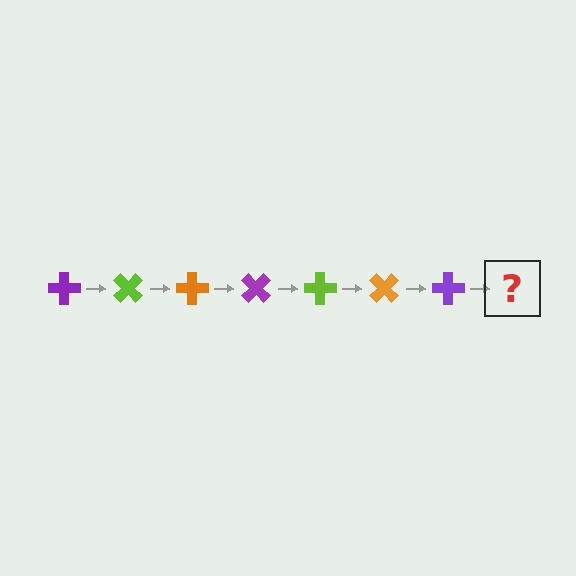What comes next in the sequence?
The next element should be a lime cross, rotated 315 degrees from the start.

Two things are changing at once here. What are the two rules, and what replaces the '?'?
The two rules are that it rotates 45 degrees each step and the color cycles through purple, lime, and orange. The '?' should be a lime cross, rotated 315 degrees from the start.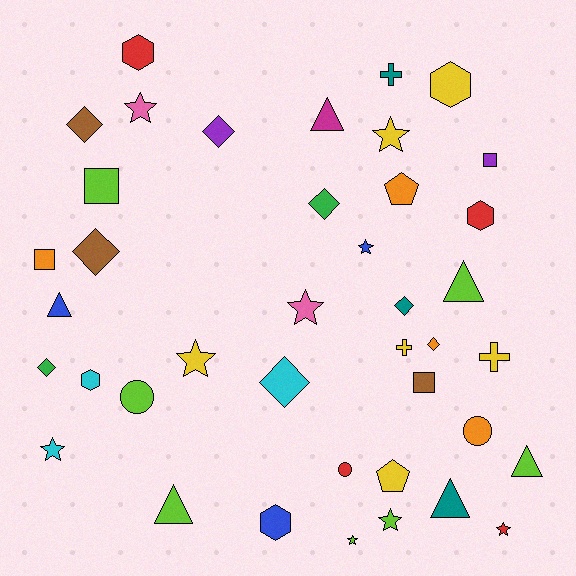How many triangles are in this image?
There are 6 triangles.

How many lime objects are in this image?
There are 7 lime objects.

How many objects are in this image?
There are 40 objects.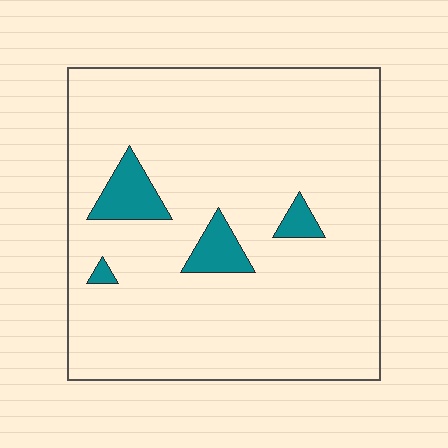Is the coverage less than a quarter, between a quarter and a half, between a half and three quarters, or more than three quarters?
Less than a quarter.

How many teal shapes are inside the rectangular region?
4.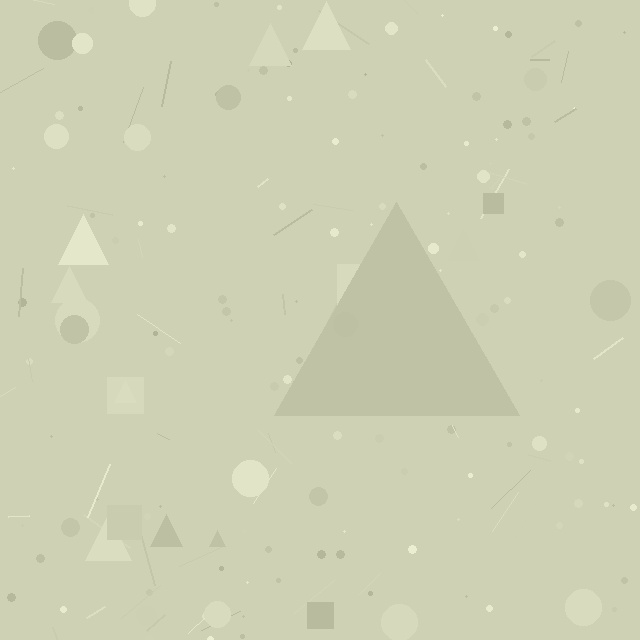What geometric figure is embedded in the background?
A triangle is embedded in the background.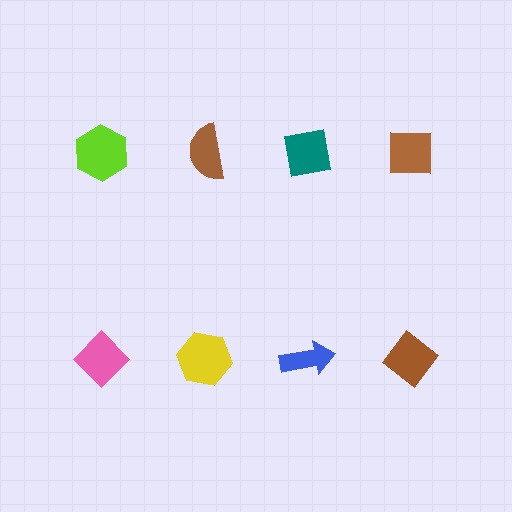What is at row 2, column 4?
A brown diamond.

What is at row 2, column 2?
A yellow hexagon.